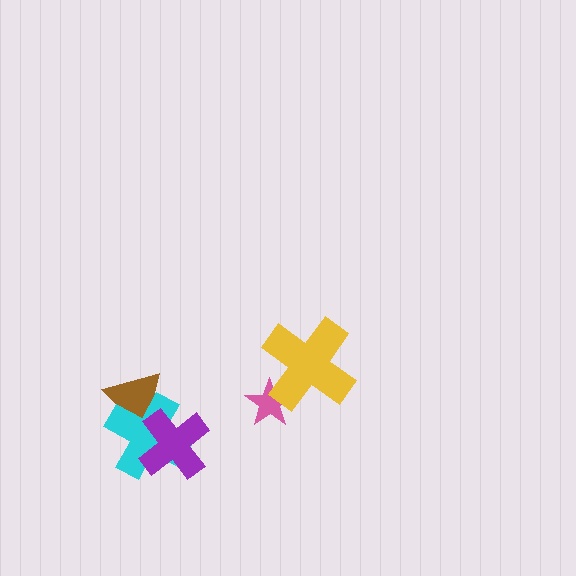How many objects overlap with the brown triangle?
2 objects overlap with the brown triangle.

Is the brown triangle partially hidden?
Yes, it is partially covered by another shape.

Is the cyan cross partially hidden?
Yes, it is partially covered by another shape.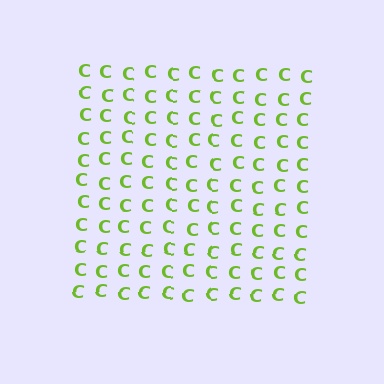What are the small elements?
The small elements are letter C's.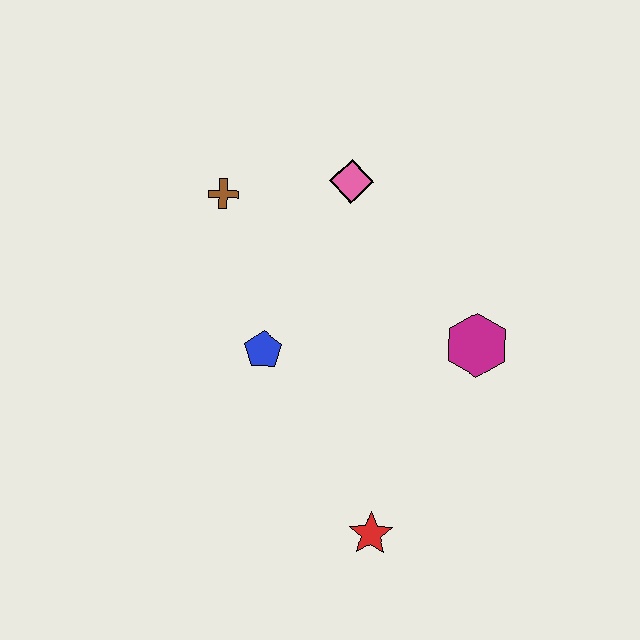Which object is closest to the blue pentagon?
The brown cross is closest to the blue pentagon.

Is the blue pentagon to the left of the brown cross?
No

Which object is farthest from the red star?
The brown cross is farthest from the red star.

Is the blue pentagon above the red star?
Yes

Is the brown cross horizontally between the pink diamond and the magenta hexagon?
No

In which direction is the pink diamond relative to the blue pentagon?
The pink diamond is above the blue pentagon.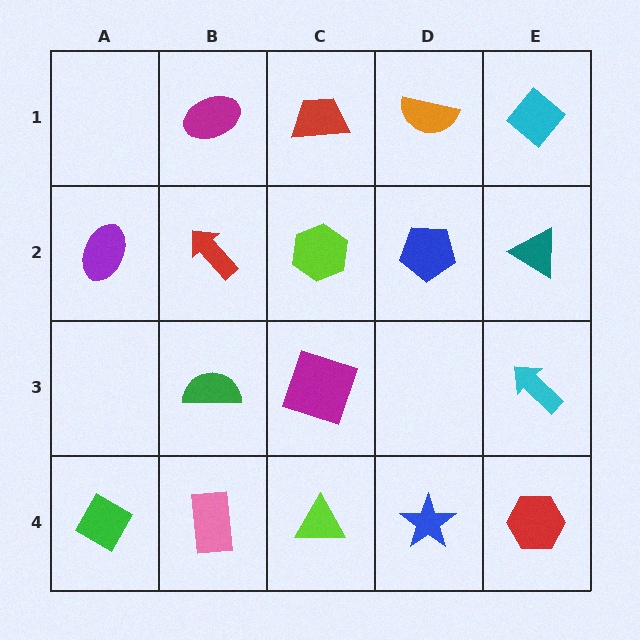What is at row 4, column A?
A green diamond.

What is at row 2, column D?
A blue pentagon.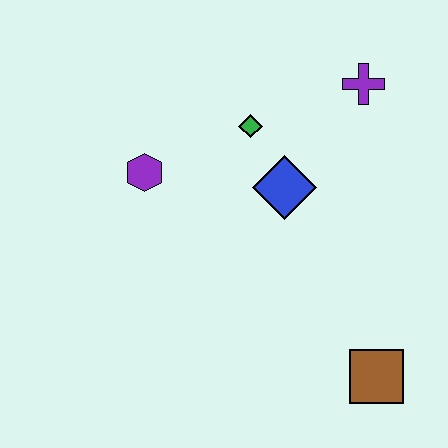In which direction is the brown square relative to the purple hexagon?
The brown square is to the right of the purple hexagon.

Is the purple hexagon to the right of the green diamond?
No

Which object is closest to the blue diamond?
The green diamond is closest to the blue diamond.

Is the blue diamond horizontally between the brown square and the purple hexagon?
Yes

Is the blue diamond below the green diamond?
Yes